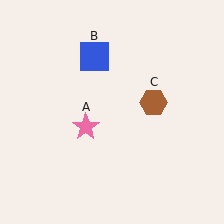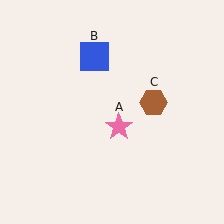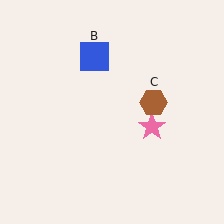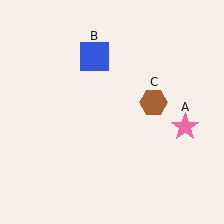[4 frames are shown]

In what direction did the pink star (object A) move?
The pink star (object A) moved right.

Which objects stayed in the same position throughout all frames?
Blue square (object B) and brown hexagon (object C) remained stationary.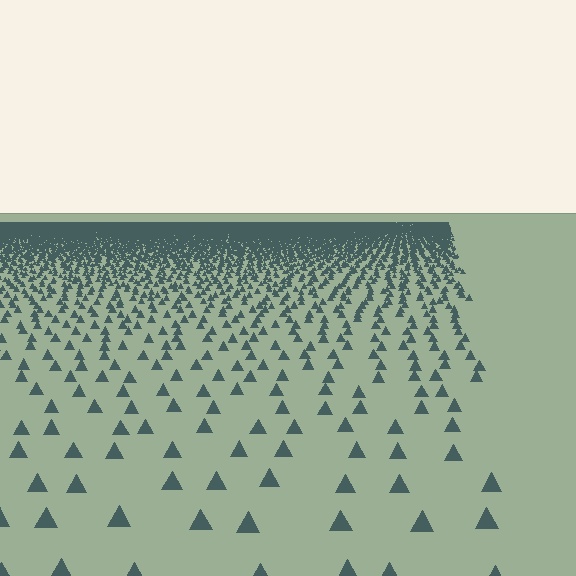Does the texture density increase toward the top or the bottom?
Density increases toward the top.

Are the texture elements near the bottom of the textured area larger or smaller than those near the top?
Larger. Near the bottom, elements are closer to the viewer and appear at a bigger on-screen size.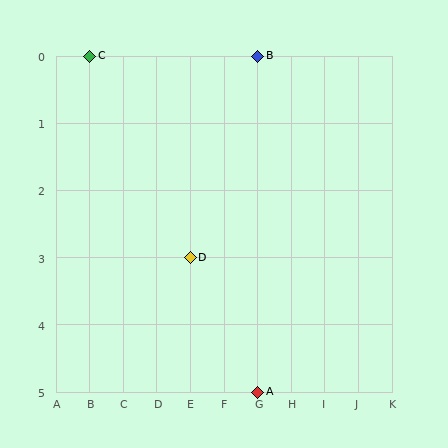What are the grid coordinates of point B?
Point B is at grid coordinates (G, 0).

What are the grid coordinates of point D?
Point D is at grid coordinates (E, 3).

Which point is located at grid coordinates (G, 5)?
Point A is at (G, 5).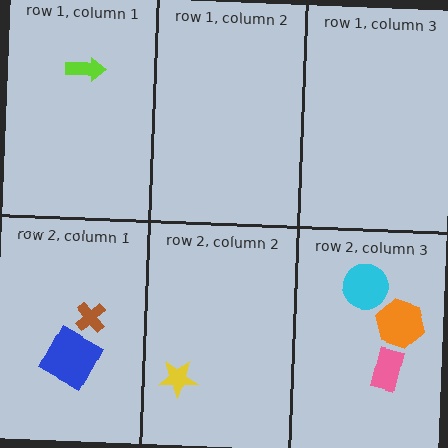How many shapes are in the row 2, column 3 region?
3.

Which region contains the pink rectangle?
The row 2, column 3 region.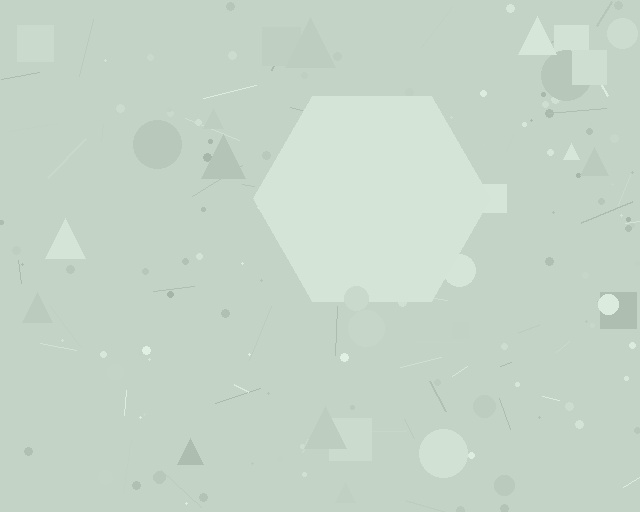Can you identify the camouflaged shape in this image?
The camouflaged shape is a hexagon.